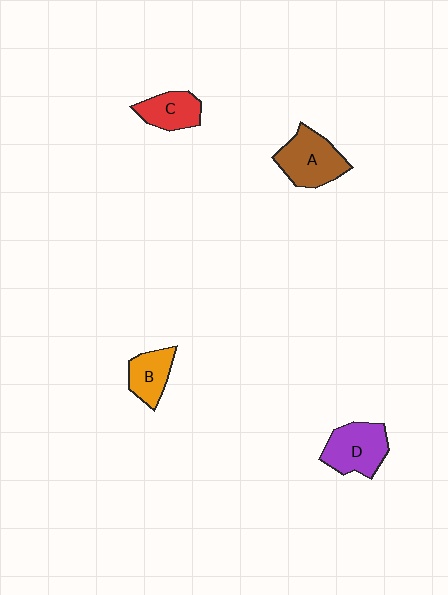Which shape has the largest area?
Shape A (brown).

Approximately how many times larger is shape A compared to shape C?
Approximately 1.5 times.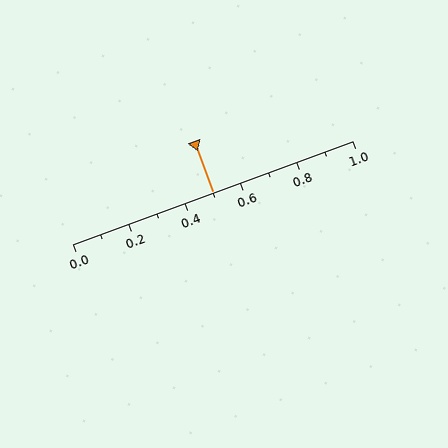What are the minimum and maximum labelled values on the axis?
The axis runs from 0.0 to 1.0.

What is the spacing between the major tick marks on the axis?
The major ticks are spaced 0.2 apart.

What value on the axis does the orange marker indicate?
The marker indicates approximately 0.5.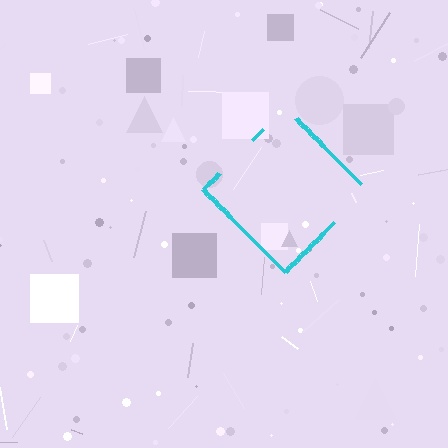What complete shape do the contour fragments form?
The contour fragments form a diamond.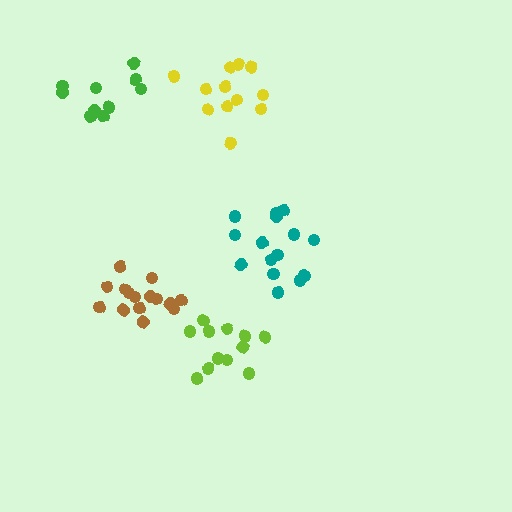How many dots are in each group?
Group 1: 12 dots, Group 2: 10 dots, Group 3: 15 dots, Group 4: 12 dots, Group 5: 15 dots (64 total).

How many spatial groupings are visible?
There are 5 spatial groupings.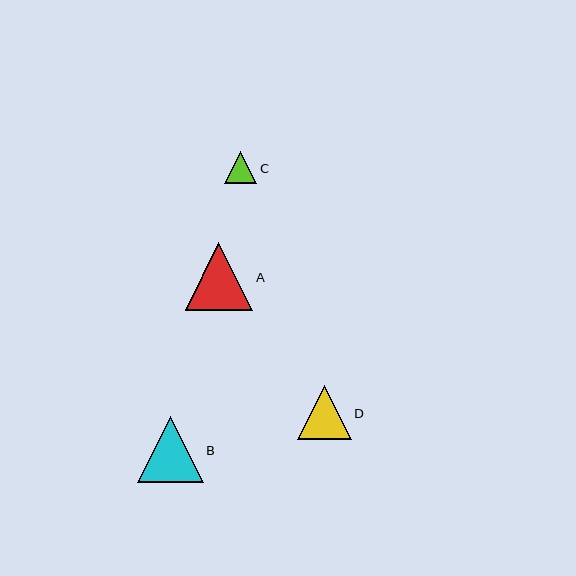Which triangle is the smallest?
Triangle C is the smallest with a size of approximately 32 pixels.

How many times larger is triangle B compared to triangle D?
Triangle B is approximately 1.2 times the size of triangle D.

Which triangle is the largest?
Triangle A is the largest with a size of approximately 68 pixels.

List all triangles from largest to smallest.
From largest to smallest: A, B, D, C.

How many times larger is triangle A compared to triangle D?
Triangle A is approximately 1.3 times the size of triangle D.